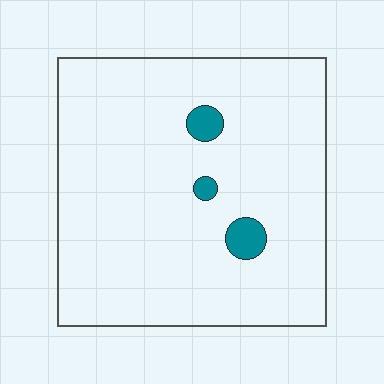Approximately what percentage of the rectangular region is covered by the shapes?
Approximately 5%.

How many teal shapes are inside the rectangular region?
3.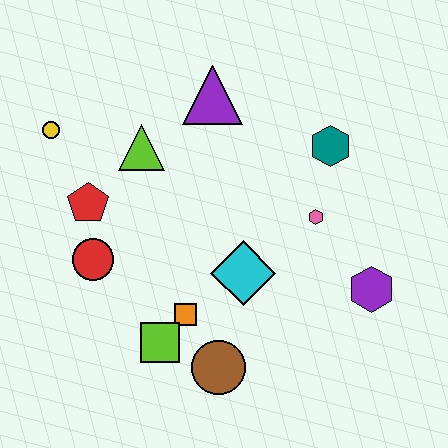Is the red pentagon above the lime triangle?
No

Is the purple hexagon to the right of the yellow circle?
Yes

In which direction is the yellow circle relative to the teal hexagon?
The yellow circle is to the left of the teal hexagon.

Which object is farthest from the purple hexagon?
The yellow circle is farthest from the purple hexagon.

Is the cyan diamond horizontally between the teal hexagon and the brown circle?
Yes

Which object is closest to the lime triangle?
The red pentagon is closest to the lime triangle.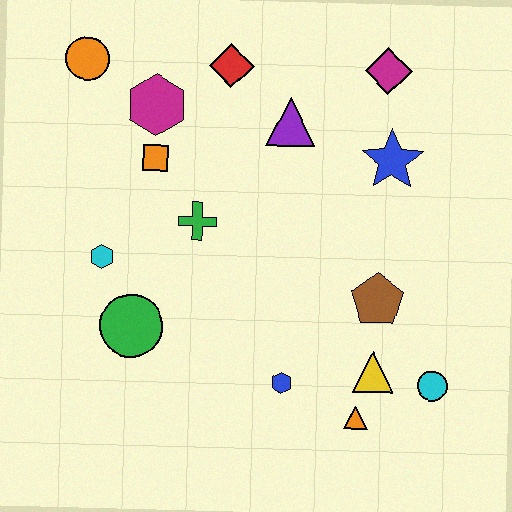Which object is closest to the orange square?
The magenta hexagon is closest to the orange square.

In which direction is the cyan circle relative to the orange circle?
The cyan circle is to the right of the orange circle.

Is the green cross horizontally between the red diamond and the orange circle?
Yes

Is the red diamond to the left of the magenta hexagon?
No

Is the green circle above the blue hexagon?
Yes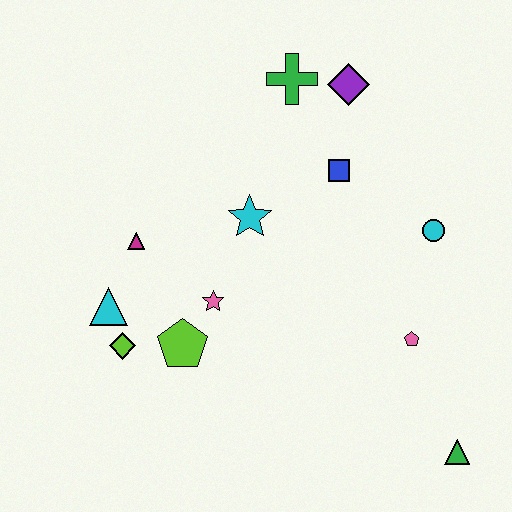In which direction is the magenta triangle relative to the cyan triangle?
The magenta triangle is above the cyan triangle.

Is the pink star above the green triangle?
Yes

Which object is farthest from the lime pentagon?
The purple diamond is farthest from the lime pentagon.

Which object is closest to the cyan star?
The pink star is closest to the cyan star.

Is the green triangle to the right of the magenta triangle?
Yes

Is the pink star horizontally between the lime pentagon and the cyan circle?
Yes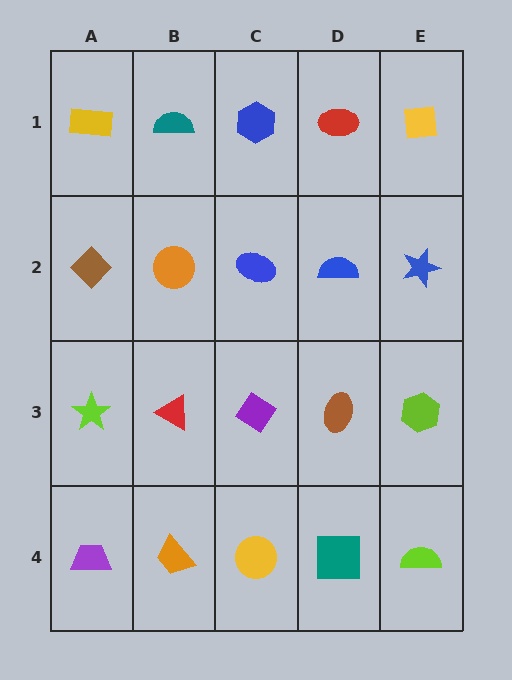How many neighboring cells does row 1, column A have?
2.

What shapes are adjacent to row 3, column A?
A brown diamond (row 2, column A), a purple trapezoid (row 4, column A), a red triangle (row 3, column B).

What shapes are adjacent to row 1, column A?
A brown diamond (row 2, column A), a teal semicircle (row 1, column B).